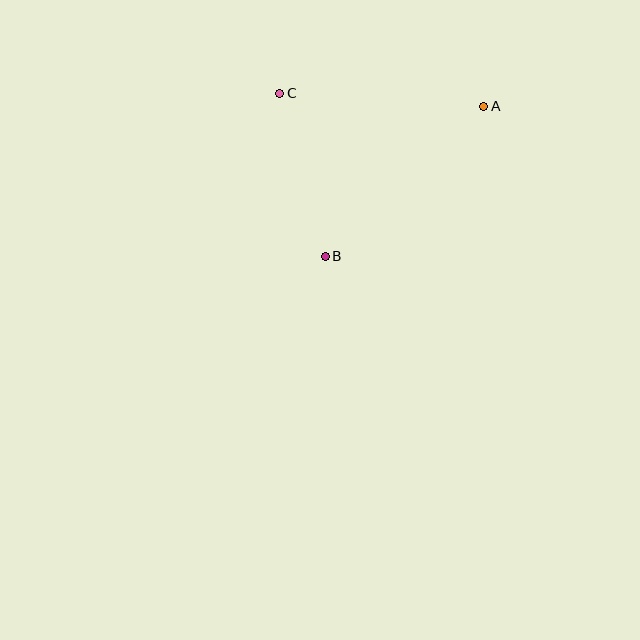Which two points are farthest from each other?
Points A and B are farthest from each other.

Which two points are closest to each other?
Points B and C are closest to each other.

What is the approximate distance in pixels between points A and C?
The distance between A and C is approximately 204 pixels.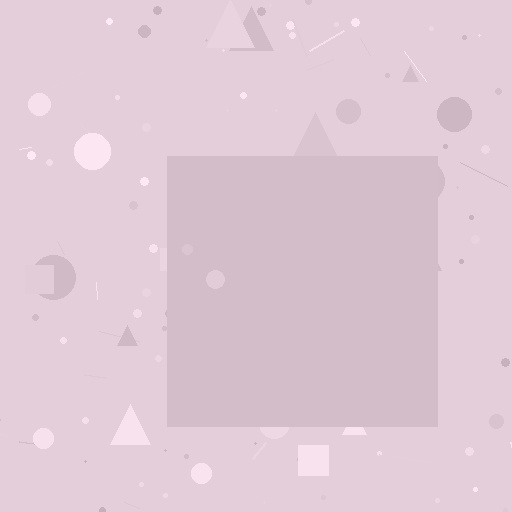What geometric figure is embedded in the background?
A square is embedded in the background.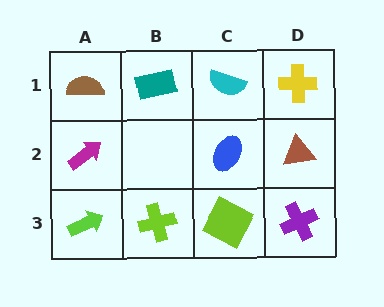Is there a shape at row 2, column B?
No, that cell is empty.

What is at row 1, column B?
A teal rectangle.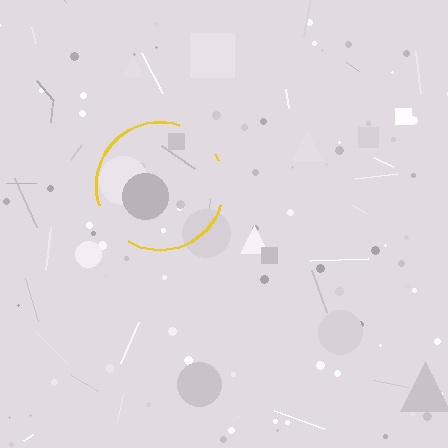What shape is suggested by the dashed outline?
The dashed outline suggests a circle.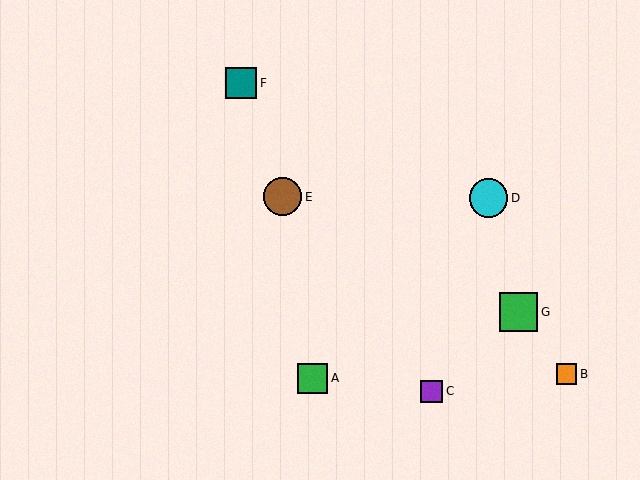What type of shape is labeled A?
Shape A is a green square.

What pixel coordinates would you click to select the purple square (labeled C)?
Click at (432, 391) to select the purple square C.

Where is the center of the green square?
The center of the green square is at (519, 312).